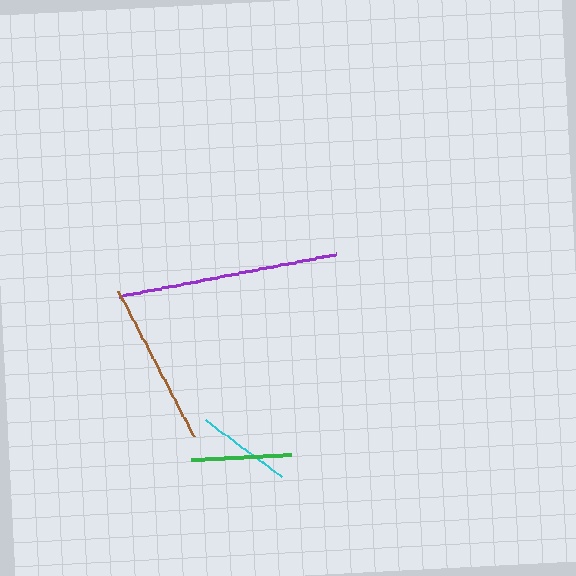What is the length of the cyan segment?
The cyan segment is approximately 94 pixels long.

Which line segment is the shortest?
The cyan line is the shortest at approximately 94 pixels.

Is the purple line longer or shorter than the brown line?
The purple line is longer than the brown line.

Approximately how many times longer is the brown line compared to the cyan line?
The brown line is approximately 1.7 times the length of the cyan line.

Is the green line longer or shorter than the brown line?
The brown line is longer than the green line.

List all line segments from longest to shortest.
From longest to shortest: purple, brown, green, cyan.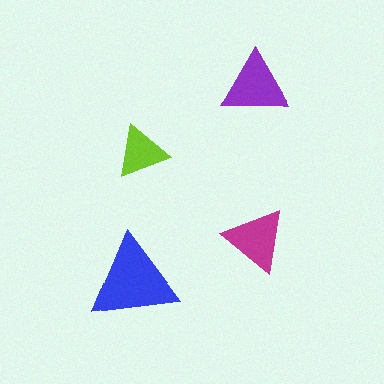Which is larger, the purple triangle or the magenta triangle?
The purple one.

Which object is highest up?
The purple triangle is topmost.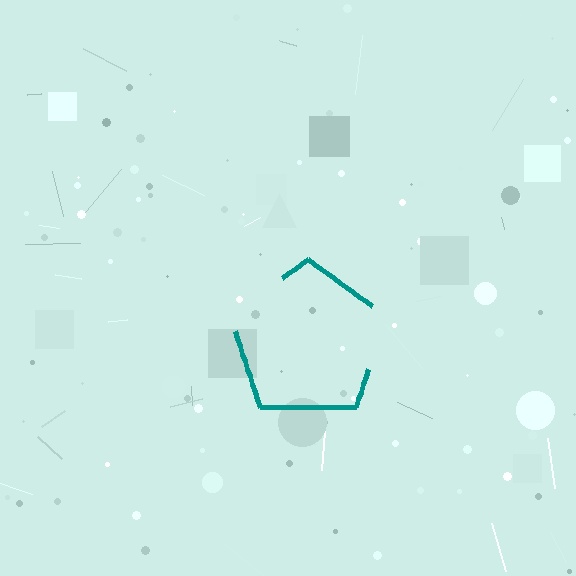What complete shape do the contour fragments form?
The contour fragments form a pentagon.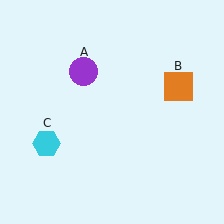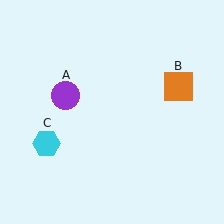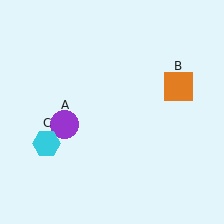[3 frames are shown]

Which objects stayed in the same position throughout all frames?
Orange square (object B) and cyan hexagon (object C) remained stationary.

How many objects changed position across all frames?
1 object changed position: purple circle (object A).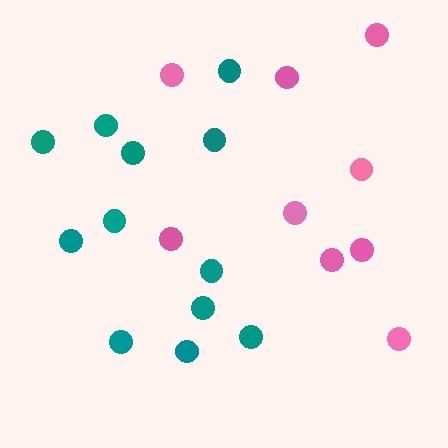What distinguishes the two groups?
There are 2 groups: one group of pink circles (9) and one group of teal circles (12).